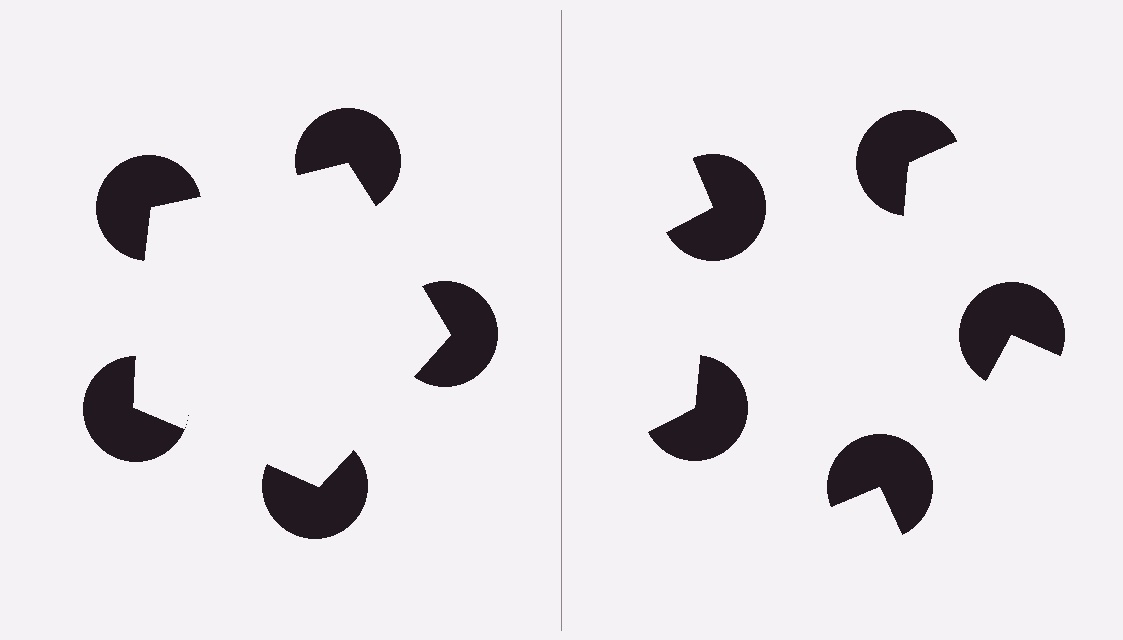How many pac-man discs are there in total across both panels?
10 — 5 on each side.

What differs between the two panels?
The pac-man discs are positioned identically on both sides; only the wedge orientations differ. On the left they align to a pentagon; on the right they are misaligned.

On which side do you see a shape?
An illusory pentagon appears on the left side. On the right side the wedge cuts are rotated, so no coherent shape forms.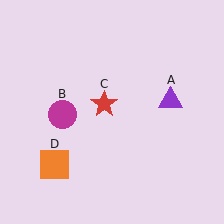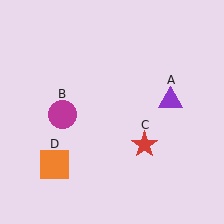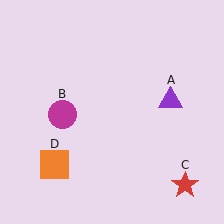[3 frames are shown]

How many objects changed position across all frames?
1 object changed position: red star (object C).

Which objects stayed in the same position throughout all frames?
Purple triangle (object A) and magenta circle (object B) and orange square (object D) remained stationary.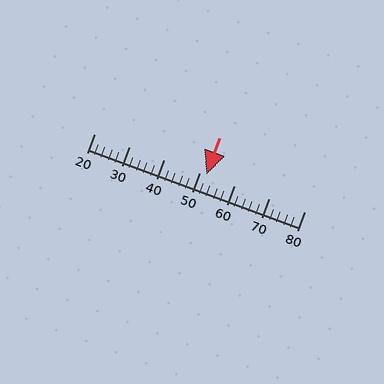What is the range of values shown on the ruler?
The ruler shows values from 20 to 80.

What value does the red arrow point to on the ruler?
The red arrow points to approximately 52.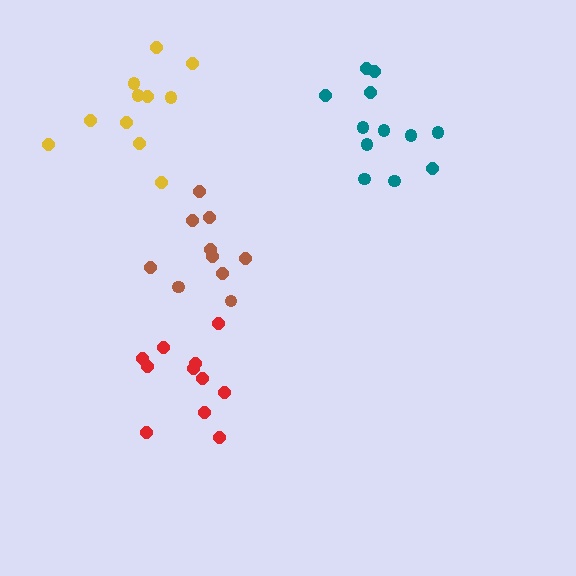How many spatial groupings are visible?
There are 4 spatial groupings.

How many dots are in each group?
Group 1: 10 dots, Group 2: 12 dots, Group 3: 11 dots, Group 4: 11 dots (44 total).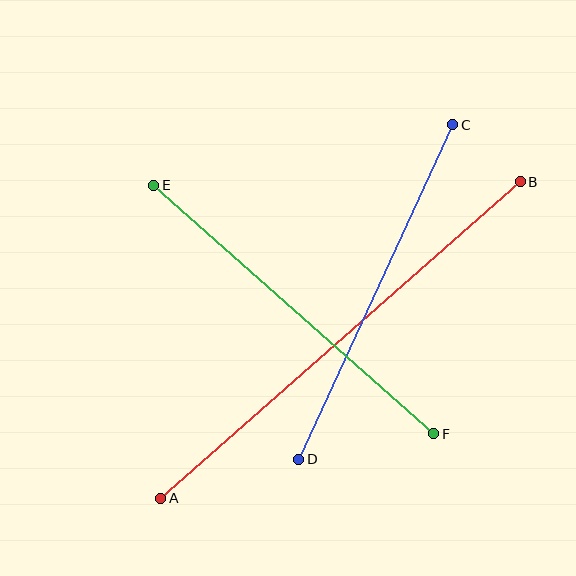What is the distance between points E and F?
The distance is approximately 374 pixels.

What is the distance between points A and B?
The distance is approximately 479 pixels.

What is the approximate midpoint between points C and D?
The midpoint is at approximately (376, 292) pixels.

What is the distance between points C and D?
The distance is approximately 368 pixels.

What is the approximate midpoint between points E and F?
The midpoint is at approximately (294, 309) pixels.